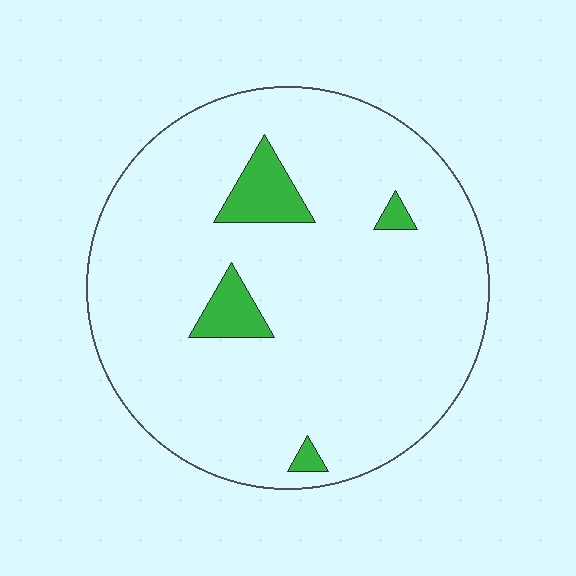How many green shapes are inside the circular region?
4.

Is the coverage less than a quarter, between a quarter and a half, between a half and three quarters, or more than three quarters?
Less than a quarter.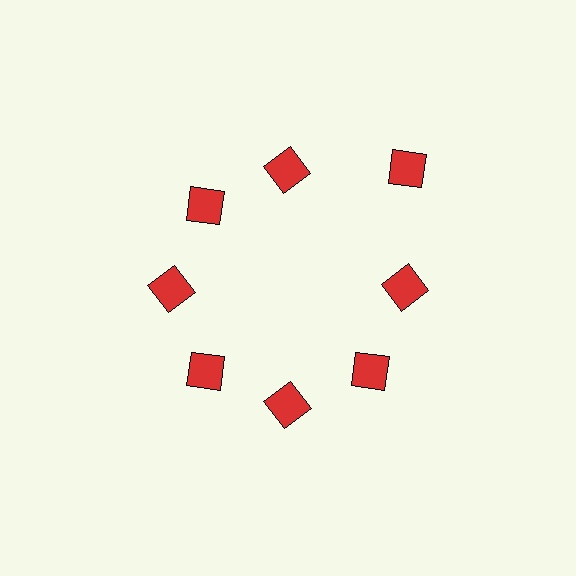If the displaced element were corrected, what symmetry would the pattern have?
It would have 8-fold rotational symmetry — the pattern would map onto itself every 45 degrees.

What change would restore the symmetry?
The symmetry would be restored by moving it inward, back onto the ring so that all 8 diamonds sit at equal angles and equal distance from the center.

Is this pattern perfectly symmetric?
No. The 8 red diamonds are arranged in a ring, but one element near the 2 o'clock position is pushed outward from the center, breaking the 8-fold rotational symmetry.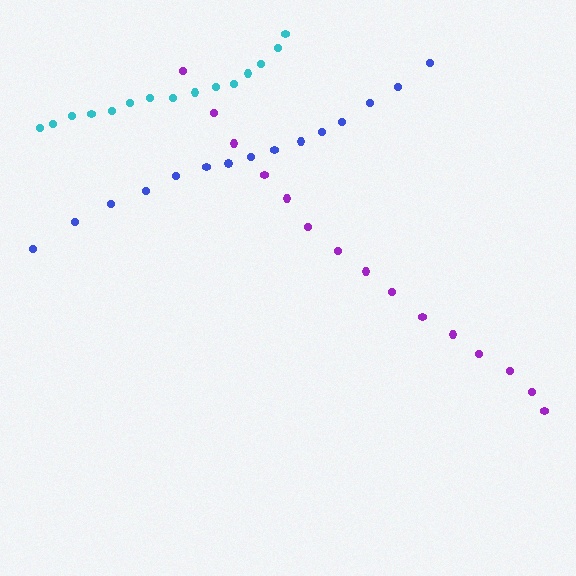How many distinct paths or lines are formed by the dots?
There are 3 distinct paths.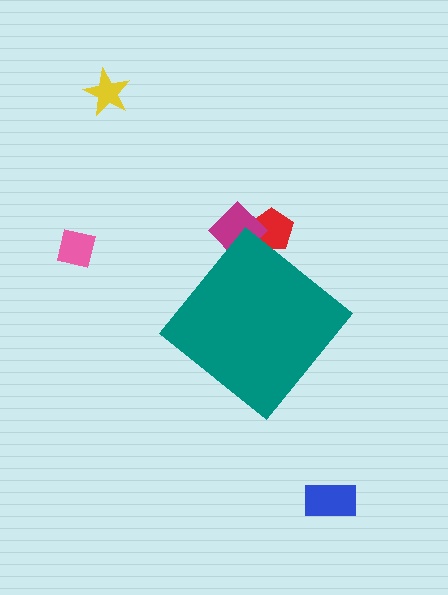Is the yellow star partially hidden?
No, the yellow star is fully visible.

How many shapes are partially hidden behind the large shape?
2 shapes are partially hidden.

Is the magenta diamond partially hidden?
Yes, the magenta diamond is partially hidden behind the teal diamond.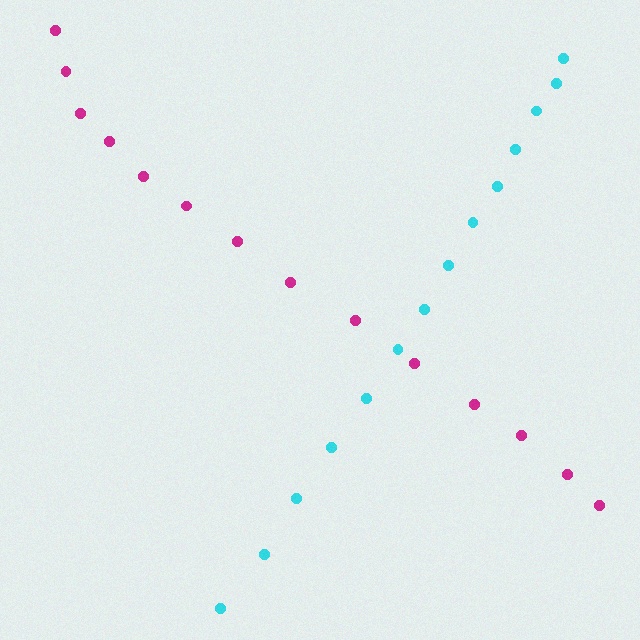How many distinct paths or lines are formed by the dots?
There are 2 distinct paths.